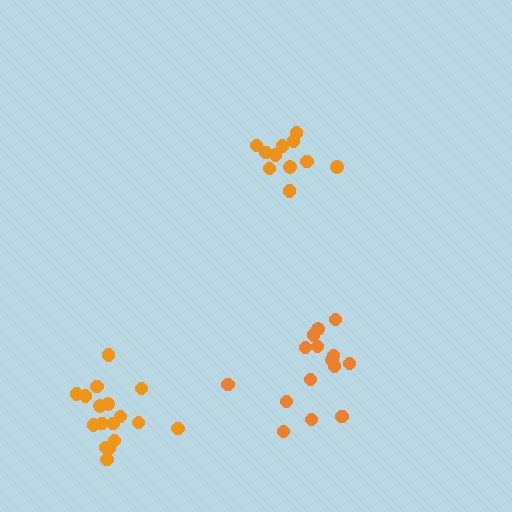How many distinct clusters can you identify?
There are 3 distinct clusters.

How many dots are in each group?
Group 1: 15 dots, Group 2: 17 dots, Group 3: 11 dots (43 total).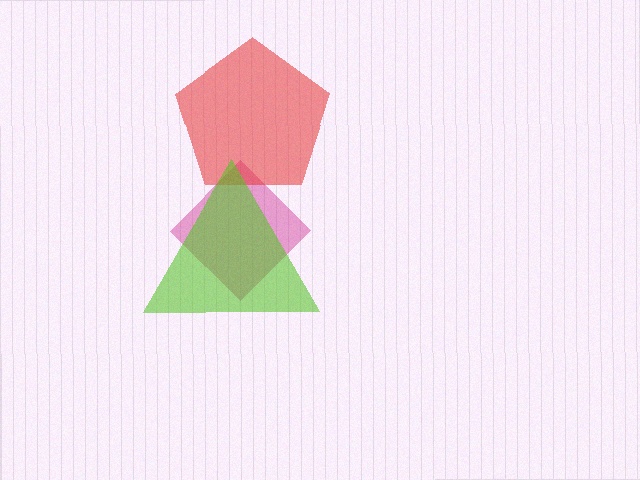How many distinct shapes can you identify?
There are 3 distinct shapes: a magenta diamond, a red pentagon, a lime triangle.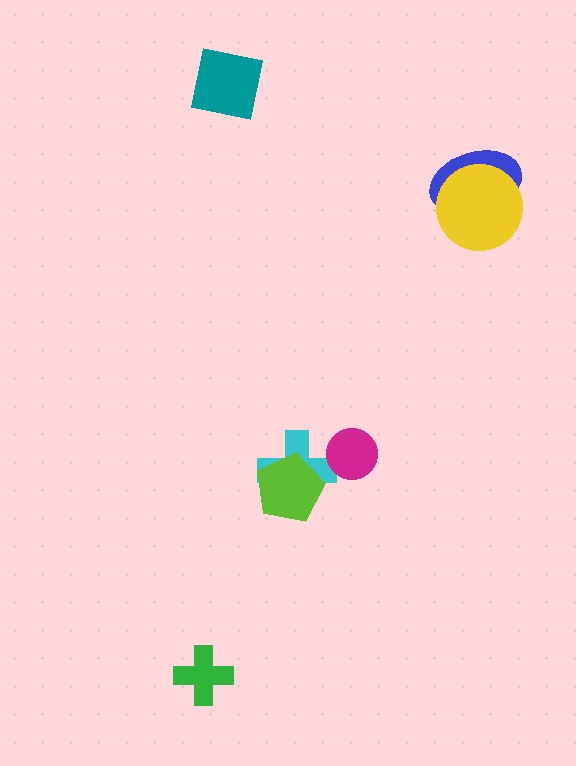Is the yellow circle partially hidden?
No, no other shape covers it.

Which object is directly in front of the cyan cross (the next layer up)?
The magenta circle is directly in front of the cyan cross.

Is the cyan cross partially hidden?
Yes, it is partially covered by another shape.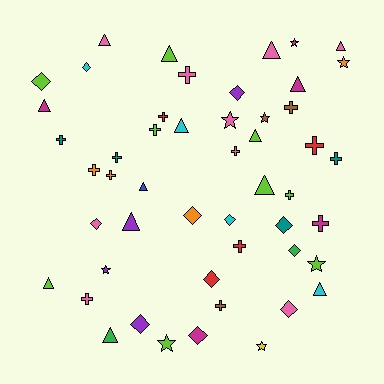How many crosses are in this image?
There are 16 crosses.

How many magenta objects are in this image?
There are 5 magenta objects.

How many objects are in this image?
There are 50 objects.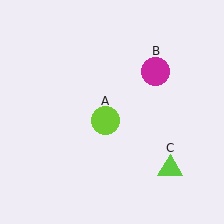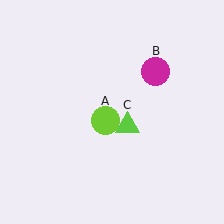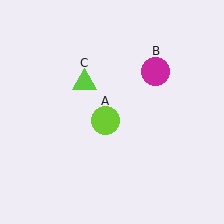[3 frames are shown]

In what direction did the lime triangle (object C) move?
The lime triangle (object C) moved up and to the left.